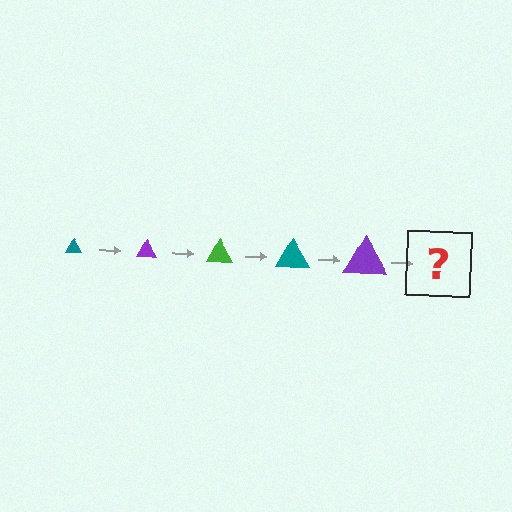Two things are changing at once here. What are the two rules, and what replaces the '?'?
The two rules are that the triangle grows larger each step and the color cycles through teal, purple, and green. The '?' should be a green triangle, larger than the previous one.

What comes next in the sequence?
The next element should be a green triangle, larger than the previous one.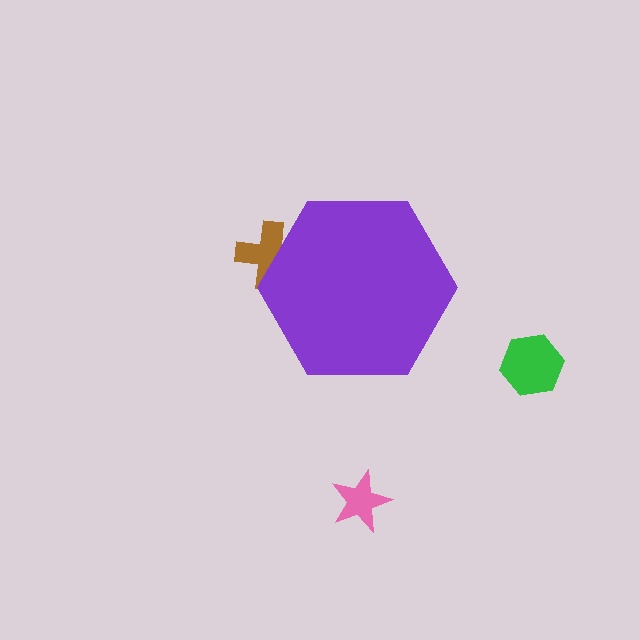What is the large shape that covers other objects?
A purple hexagon.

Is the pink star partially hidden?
No, the pink star is fully visible.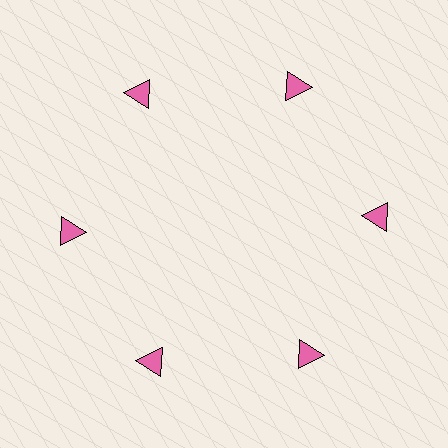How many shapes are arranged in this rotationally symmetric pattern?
There are 6 shapes, arranged in 6 groups of 1.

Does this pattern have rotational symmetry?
Yes, this pattern has 6-fold rotational symmetry. It looks the same after rotating 60 degrees around the center.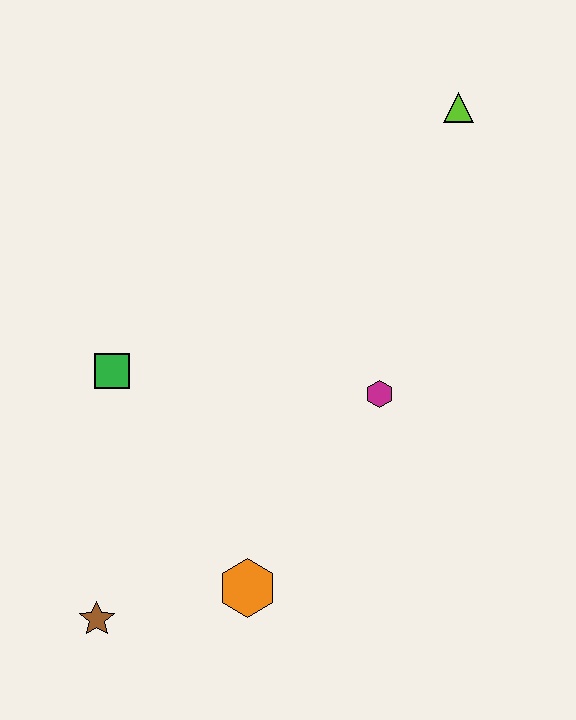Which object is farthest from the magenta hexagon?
The brown star is farthest from the magenta hexagon.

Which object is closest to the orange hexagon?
The brown star is closest to the orange hexagon.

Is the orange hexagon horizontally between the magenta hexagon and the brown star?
Yes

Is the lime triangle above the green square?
Yes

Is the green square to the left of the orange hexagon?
Yes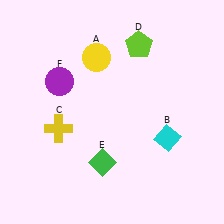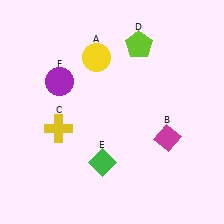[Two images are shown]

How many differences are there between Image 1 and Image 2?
There is 1 difference between the two images.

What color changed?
The diamond (B) changed from cyan in Image 1 to magenta in Image 2.